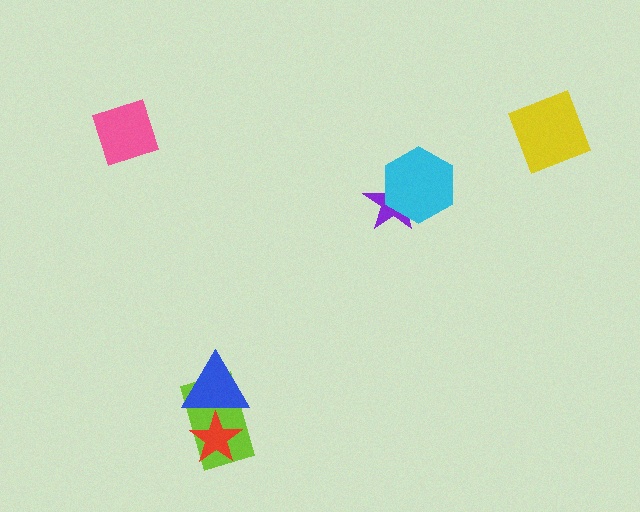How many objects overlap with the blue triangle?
2 objects overlap with the blue triangle.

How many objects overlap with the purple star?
1 object overlaps with the purple star.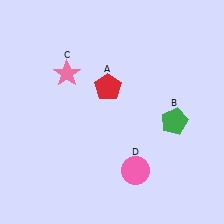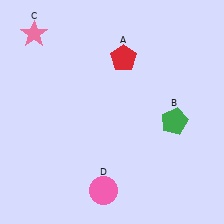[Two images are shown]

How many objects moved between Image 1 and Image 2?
3 objects moved between the two images.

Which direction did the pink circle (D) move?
The pink circle (D) moved left.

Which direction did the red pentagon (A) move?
The red pentagon (A) moved up.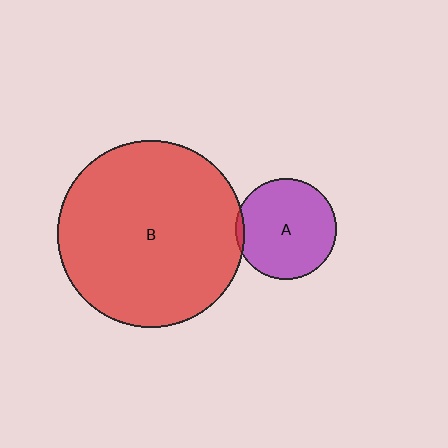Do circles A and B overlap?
Yes.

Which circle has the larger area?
Circle B (red).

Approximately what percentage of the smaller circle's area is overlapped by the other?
Approximately 5%.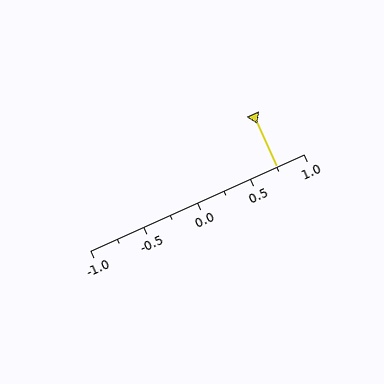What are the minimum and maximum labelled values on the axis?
The axis runs from -1.0 to 1.0.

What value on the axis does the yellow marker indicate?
The marker indicates approximately 0.75.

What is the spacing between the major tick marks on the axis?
The major ticks are spaced 0.5 apart.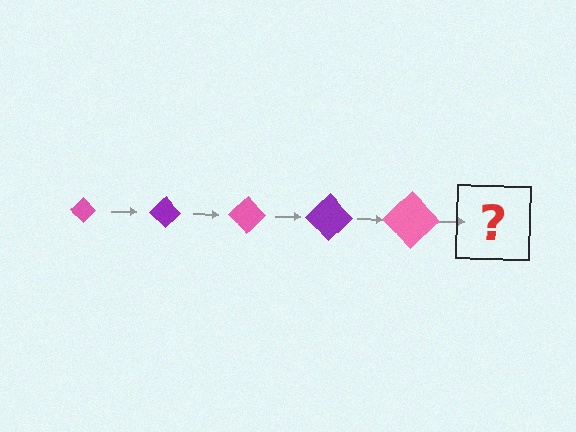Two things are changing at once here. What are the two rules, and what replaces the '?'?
The two rules are that the diamond grows larger each step and the color cycles through pink and purple. The '?' should be a purple diamond, larger than the previous one.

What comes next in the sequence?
The next element should be a purple diamond, larger than the previous one.